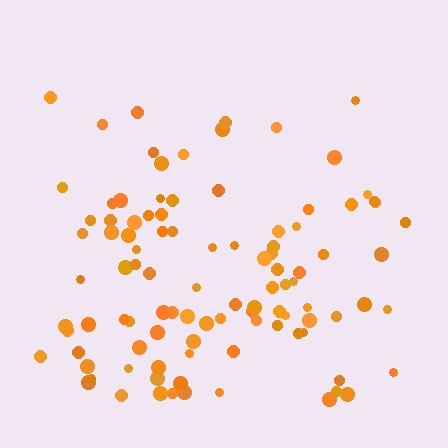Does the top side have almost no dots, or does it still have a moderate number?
Still a moderate number, just noticeably fewer than the bottom.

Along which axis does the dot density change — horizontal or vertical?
Vertical.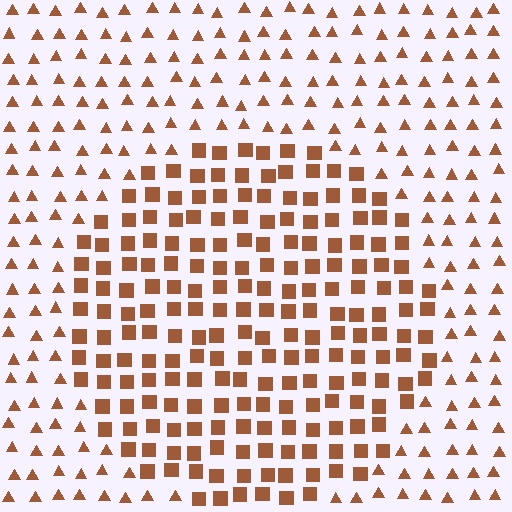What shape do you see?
I see a circle.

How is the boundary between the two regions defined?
The boundary is defined by a change in element shape: squares inside vs. triangles outside. All elements share the same color and spacing.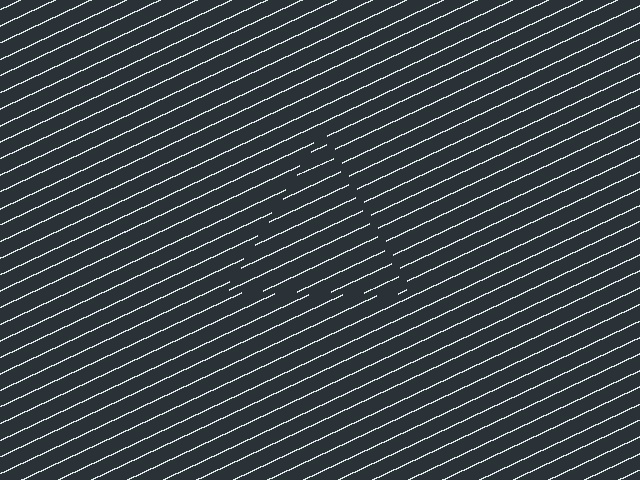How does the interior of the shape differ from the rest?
The interior of the shape contains the same grating, shifted by half a period — the contour is defined by the phase discontinuity where line-ends from the inner and outer gratings abut.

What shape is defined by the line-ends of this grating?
An illusory triangle. The interior of the shape contains the same grating, shifted by half a period — the contour is defined by the phase discontinuity where line-ends from the inner and outer gratings abut.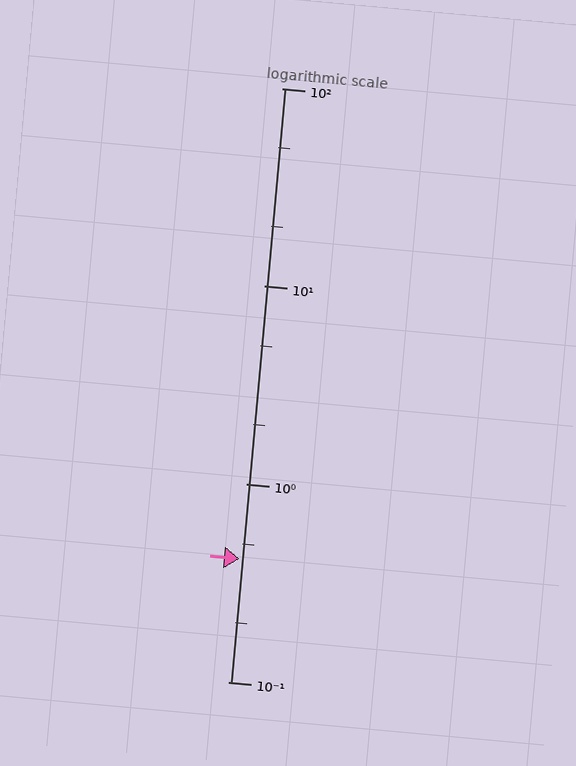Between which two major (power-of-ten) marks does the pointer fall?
The pointer is between 0.1 and 1.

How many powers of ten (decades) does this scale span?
The scale spans 3 decades, from 0.1 to 100.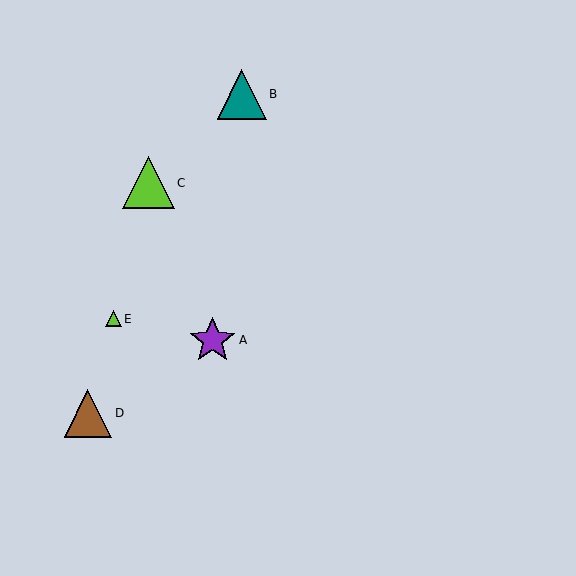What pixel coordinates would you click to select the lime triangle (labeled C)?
Click at (148, 183) to select the lime triangle C.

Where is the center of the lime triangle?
The center of the lime triangle is at (113, 319).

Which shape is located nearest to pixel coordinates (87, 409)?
The brown triangle (labeled D) at (88, 413) is nearest to that location.